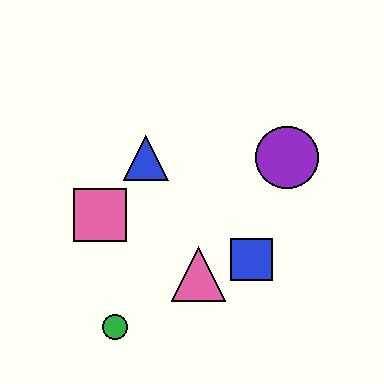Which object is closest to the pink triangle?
The blue square is closest to the pink triangle.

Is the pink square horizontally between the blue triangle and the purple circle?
No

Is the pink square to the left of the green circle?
Yes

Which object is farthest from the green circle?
The purple circle is farthest from the green circle.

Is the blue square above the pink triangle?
Yes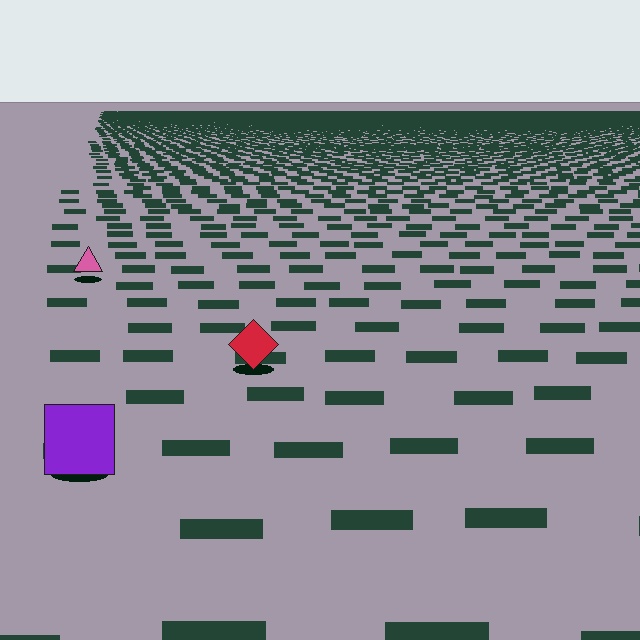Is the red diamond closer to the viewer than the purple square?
No. The purple square is closer — you can tell from the texture gradient: the ground texture is coarser near it.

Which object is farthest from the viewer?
The pink triangle is farthest from the viewer. It appears smaller and the ground texture around it is denser.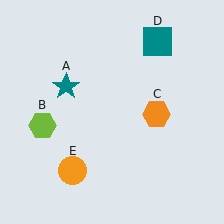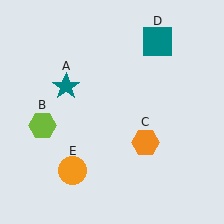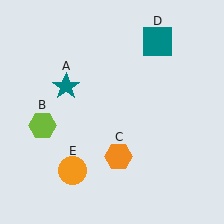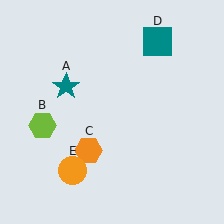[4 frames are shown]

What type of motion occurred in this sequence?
The orange hexagon (object C) rotated clockwise around the center of the scene.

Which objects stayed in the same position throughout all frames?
Teal star (object A) and lime hexagon (object B) and teal square (object D) and orange circle (object E) remained stationary.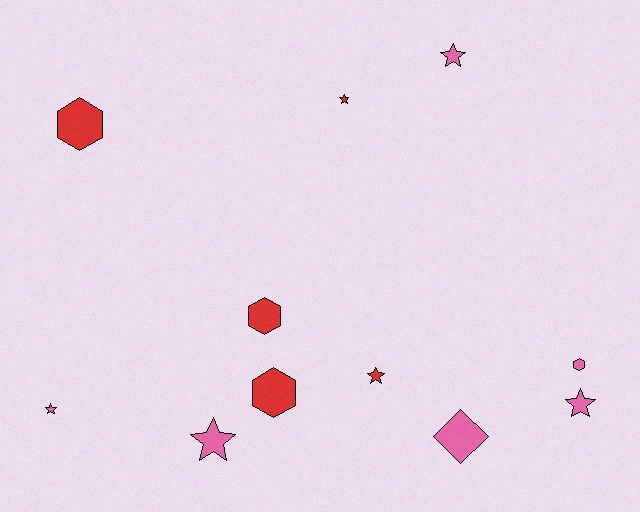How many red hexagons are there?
There are 3 red hexagons.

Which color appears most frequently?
Pink, with 6 objects.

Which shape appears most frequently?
Star, with 6 objects.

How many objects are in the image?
There are 11 objects.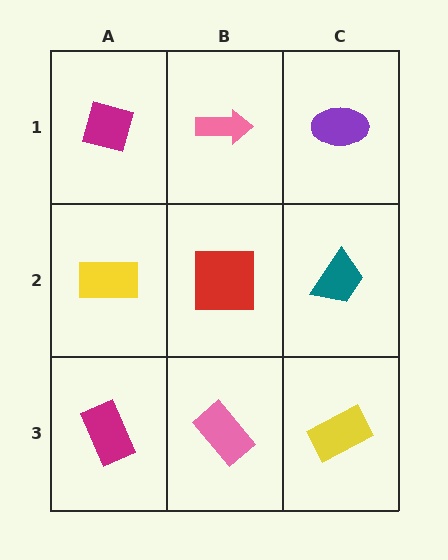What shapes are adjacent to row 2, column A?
A magenta square (row 1, column A), a magenta rectangle (row 3, column A), a red square (row 2, column B).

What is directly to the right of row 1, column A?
A pink arrow.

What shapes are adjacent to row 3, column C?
A teal trapezoid (row 2, column C), a pink rectangle (row 3, column B).